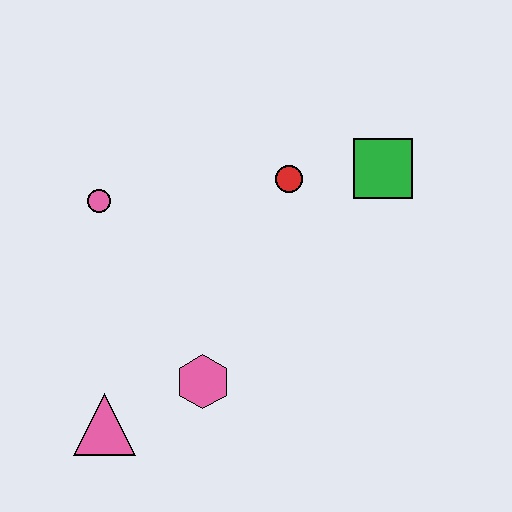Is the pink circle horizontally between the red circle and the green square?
No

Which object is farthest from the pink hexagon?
The green square is farthest from the pink hexagon.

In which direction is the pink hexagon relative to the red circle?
The pink hexagon is below the red circle.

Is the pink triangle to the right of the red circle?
No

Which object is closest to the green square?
The red circle is closest to the green square.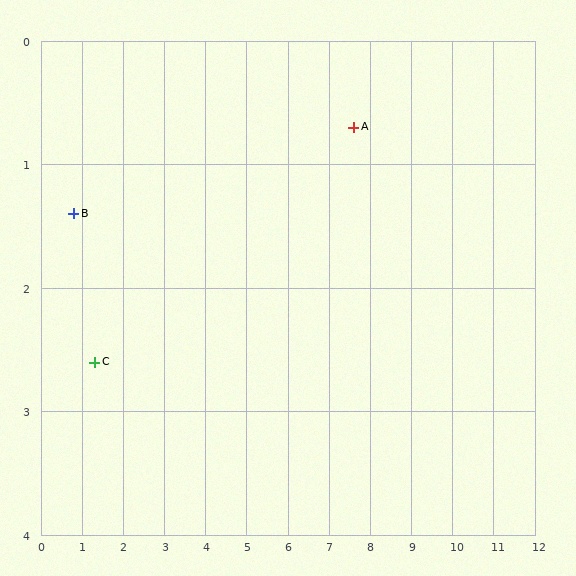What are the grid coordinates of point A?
Point A is at approximately (7.6, 0.7).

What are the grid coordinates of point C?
Point C is at approximately (1.3, 2.6).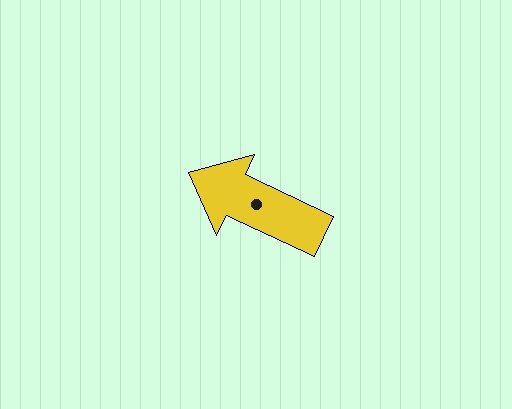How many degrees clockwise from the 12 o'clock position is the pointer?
Approximately 295 degrees.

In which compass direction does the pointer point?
Northwest.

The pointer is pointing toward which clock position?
Roughly 10 o'clock.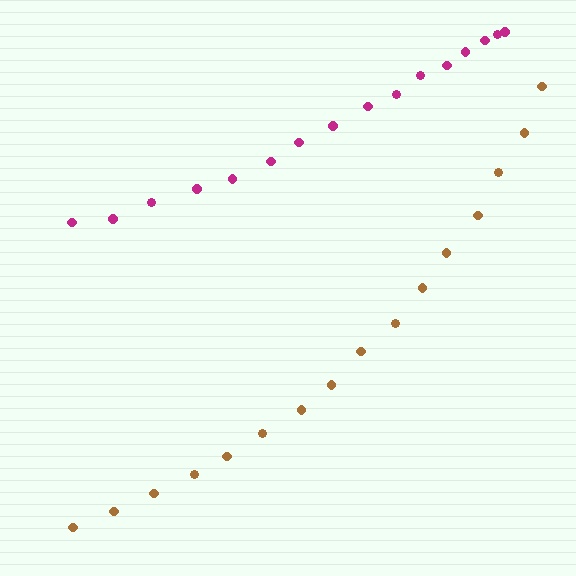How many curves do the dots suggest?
There are 2 distinct paths.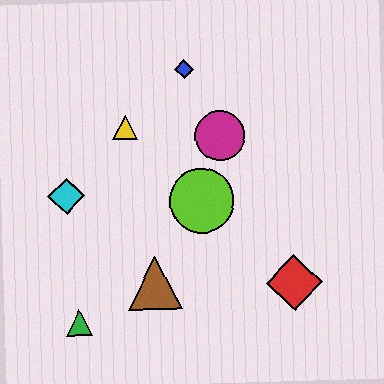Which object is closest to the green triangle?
The brown triangle is closest to the green triangle.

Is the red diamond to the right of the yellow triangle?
Yes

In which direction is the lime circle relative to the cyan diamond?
The lime circle is to the right of the cyan diamond.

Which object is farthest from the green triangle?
The blue diamond is farthest from the green triangle.